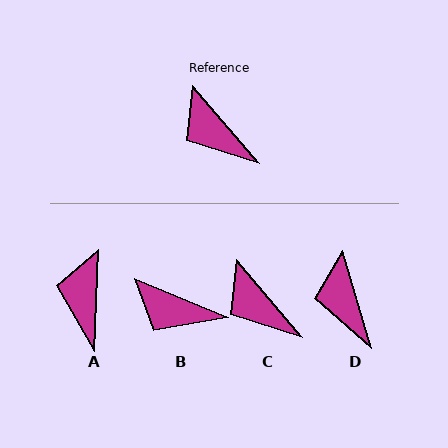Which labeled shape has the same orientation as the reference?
C.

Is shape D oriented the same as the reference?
No, it is off by about 24 degrees.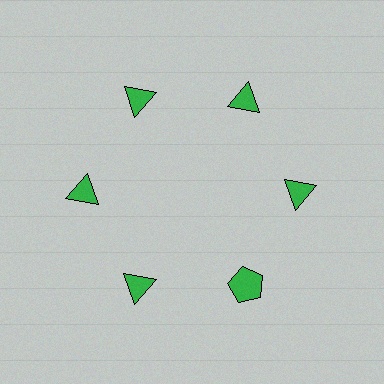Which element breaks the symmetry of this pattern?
The green pentagon at roughly the 5 o'clock position breaks the symmetry. All other shapes are green triangles.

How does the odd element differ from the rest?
It has a different shape: pentagon instead of triangle.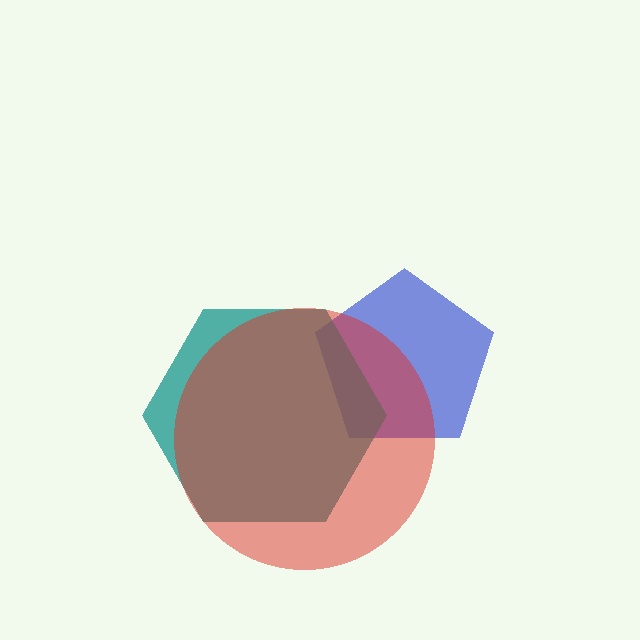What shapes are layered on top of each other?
The layered shapes are: a blue pentagon, a teal hexagon, a red circle.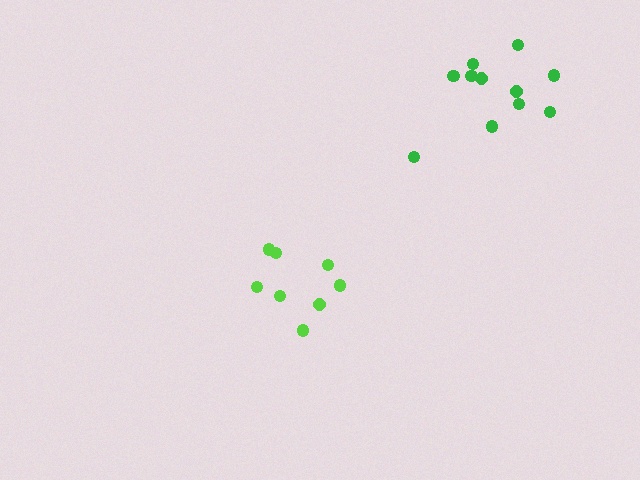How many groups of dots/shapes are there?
There are 2 groups.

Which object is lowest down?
The lime cluster is bottommost.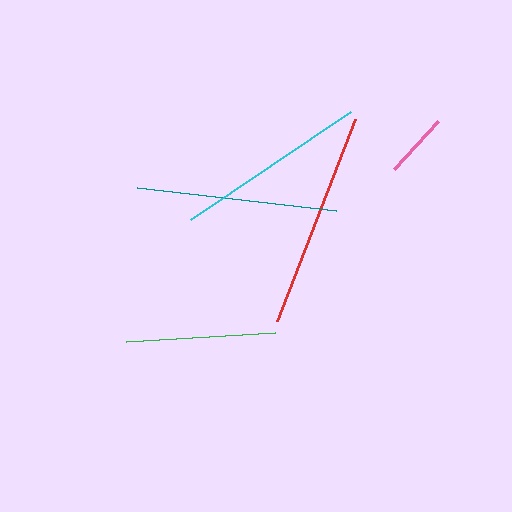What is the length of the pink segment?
The pink segment is approximately 66 pixels long.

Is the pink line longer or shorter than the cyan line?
The cyan line is longer than the pink line.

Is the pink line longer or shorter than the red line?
The red line is longer than the pink line.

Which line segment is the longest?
The red line is the longest at approximately 217 pixels.